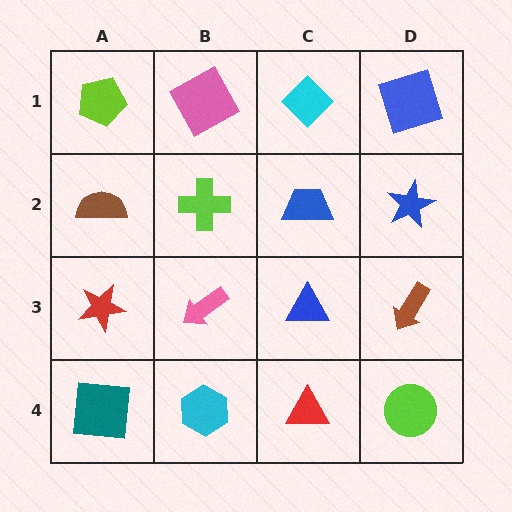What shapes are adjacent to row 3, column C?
A blue trapezoid (row 2, column C), a red triangle (row 4, column C), a pink arrow (row 3, column B), a brown arrow (row 3, column D).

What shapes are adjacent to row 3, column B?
A lime cross (row 2, column B), a cyan hexagon (row 4, column B), a red star (row 3, column A), a blue triangle (row 3, column C).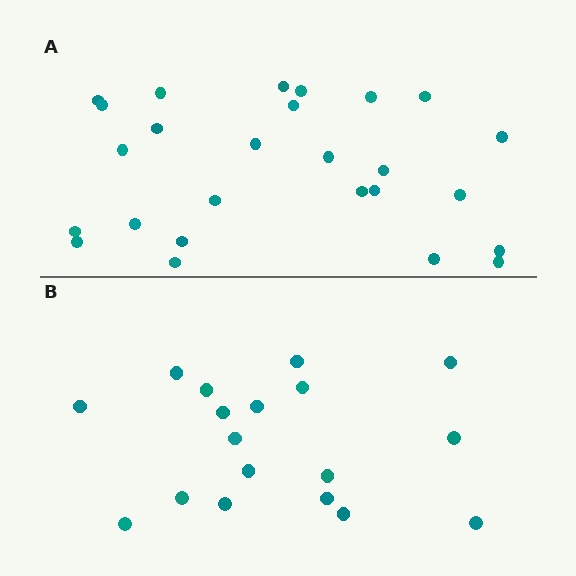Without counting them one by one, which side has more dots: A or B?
Region A (the top region) has more dots.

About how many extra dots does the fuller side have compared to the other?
Region A has roughly 8 or so more dots than region B.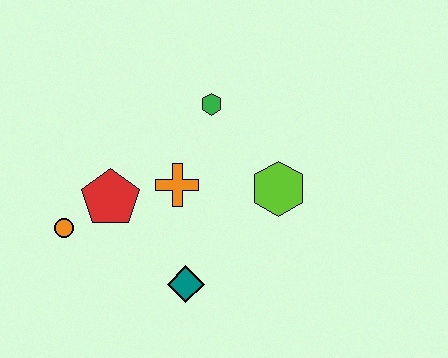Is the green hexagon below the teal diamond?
No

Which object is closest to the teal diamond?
The orange cross is closest to the teal diamond.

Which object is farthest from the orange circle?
The lime hexagon is farthest from the orange circle.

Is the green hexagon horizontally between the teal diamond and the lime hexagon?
Yes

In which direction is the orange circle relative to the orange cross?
The orange circle is to the left of the orange cross.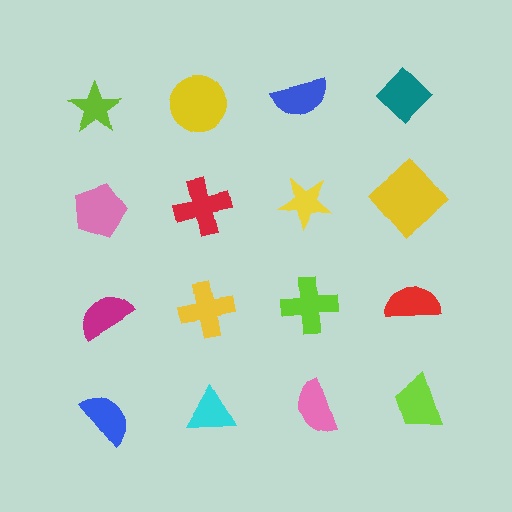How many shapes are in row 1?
4 shapes.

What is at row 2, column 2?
A red cross.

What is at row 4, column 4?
A lime trapezoid.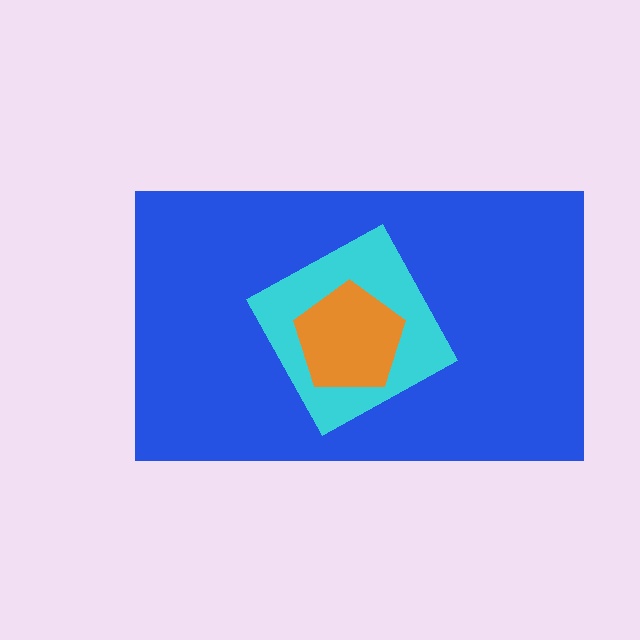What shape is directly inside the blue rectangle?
The cyan square.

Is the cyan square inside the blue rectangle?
Yes.